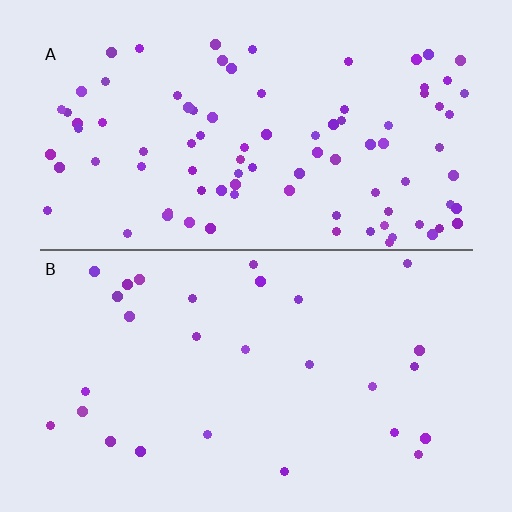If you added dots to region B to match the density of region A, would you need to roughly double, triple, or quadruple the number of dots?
Approximately triple.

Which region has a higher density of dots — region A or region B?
A (the top).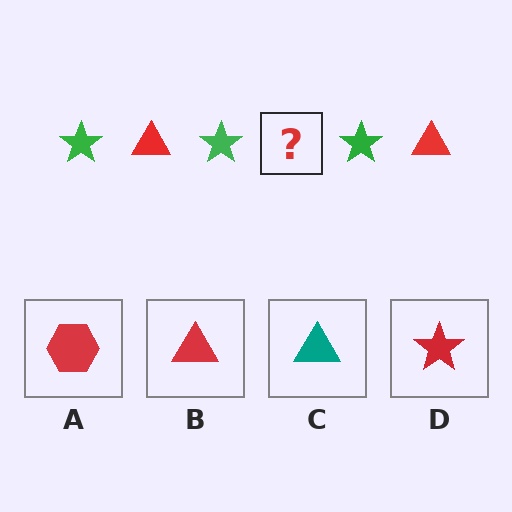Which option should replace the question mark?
Option B.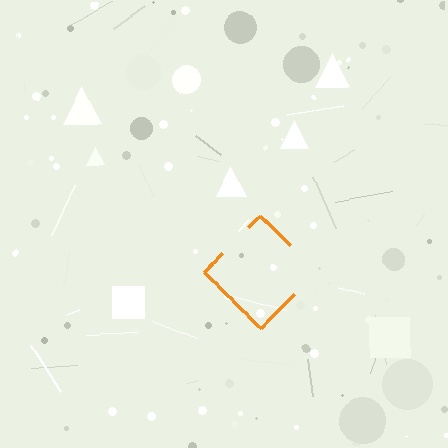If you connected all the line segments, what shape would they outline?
They would outline a diamond.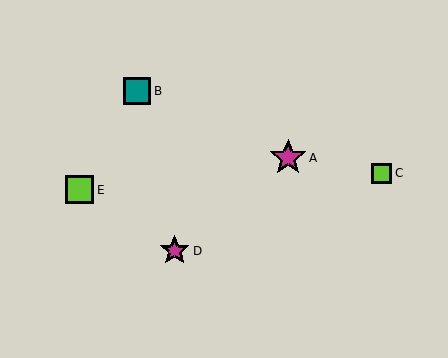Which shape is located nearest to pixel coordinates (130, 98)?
The teal square (labeled B) at (137, 91) is nearest to that location.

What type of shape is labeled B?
Shape B is a teal square.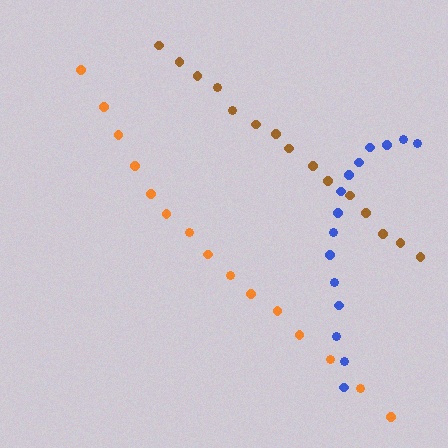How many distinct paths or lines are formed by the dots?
There are 3 distinct paths.